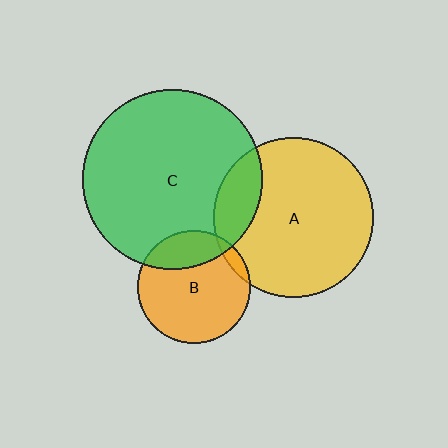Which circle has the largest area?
Circle C (green).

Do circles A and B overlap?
Yes.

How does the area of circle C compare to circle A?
Approximately 1.3 times.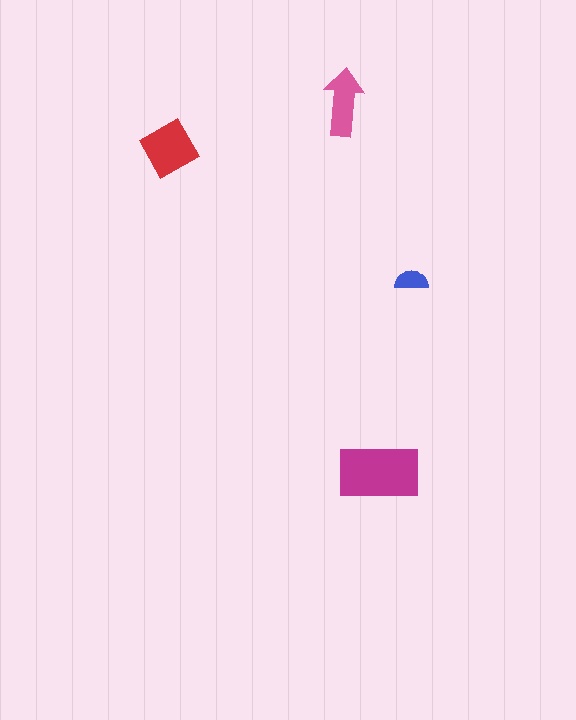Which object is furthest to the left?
The red diamond is leftmost.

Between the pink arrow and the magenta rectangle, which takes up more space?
The magenta rectangle.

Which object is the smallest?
The blue semicircle.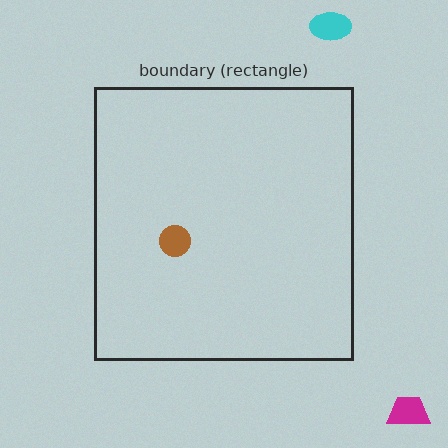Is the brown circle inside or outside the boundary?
Inside.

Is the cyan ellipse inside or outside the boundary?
Outside.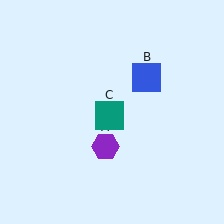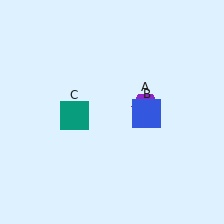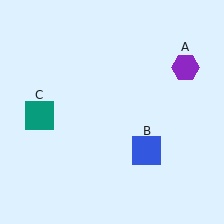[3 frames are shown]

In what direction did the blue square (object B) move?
The blue square (object B) moved down.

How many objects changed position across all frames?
3 objects changed position: purple hexagon (object A), blue square (object B), teal square (object C).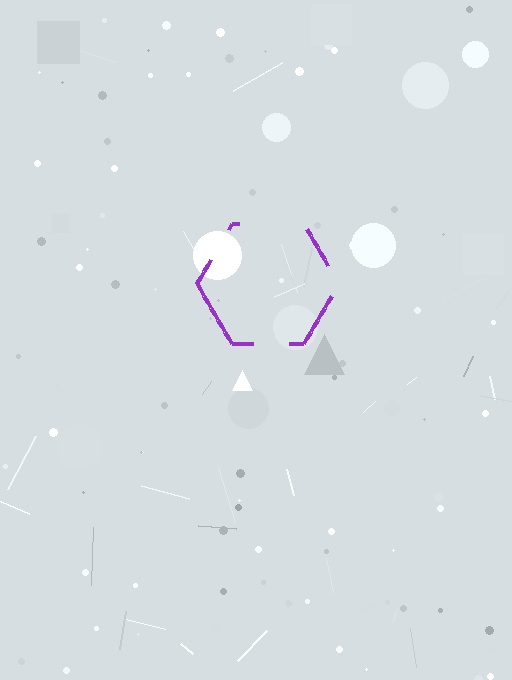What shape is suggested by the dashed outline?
The dashed outline suggests a hexagon.